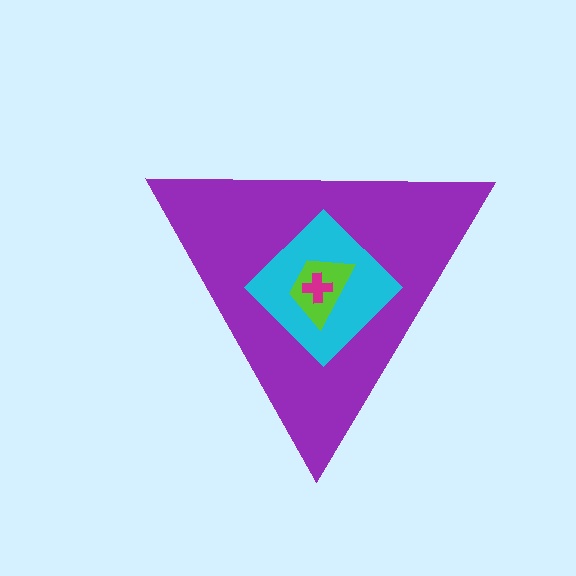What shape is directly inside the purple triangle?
The cyan diamond.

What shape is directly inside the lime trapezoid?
The magenta cross.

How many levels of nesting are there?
4.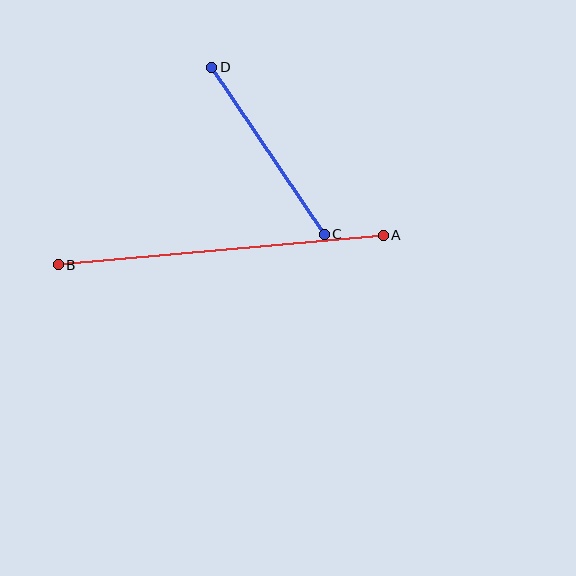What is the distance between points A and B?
The distance is approximately 326 pixels.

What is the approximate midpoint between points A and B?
The midpoint is at approximately (221, 250) pixels.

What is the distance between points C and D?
The distance is approximately 201 pixels.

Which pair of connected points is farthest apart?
Points A and B are farthest apart.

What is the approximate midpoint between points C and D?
The midpoint is at approximately (268, 151) pixels.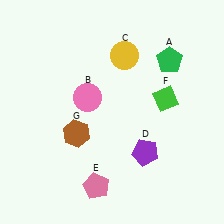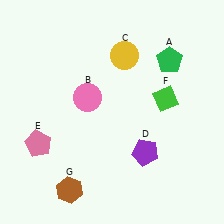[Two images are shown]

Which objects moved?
The objects that moved are: the pink pentagon (E), the brown hexagon (G).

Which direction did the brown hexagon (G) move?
The brown hexagon (G) moved down.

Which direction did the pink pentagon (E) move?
The pink pentagon (E) moved left.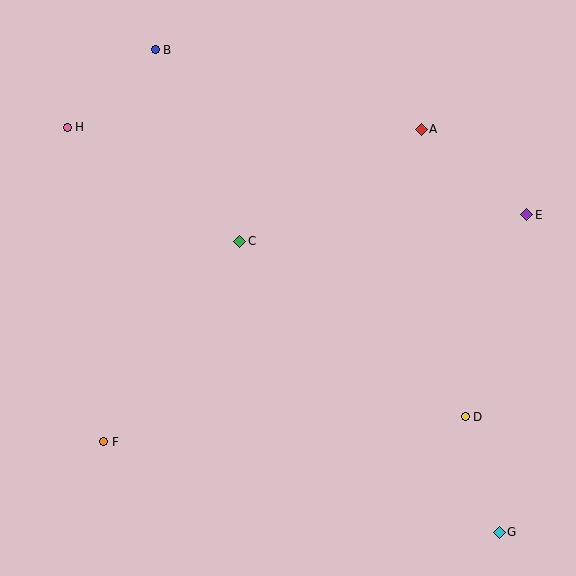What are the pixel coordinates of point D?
Point D is at (466, 416).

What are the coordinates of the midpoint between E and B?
The midpoint between E and B is at (341, 132).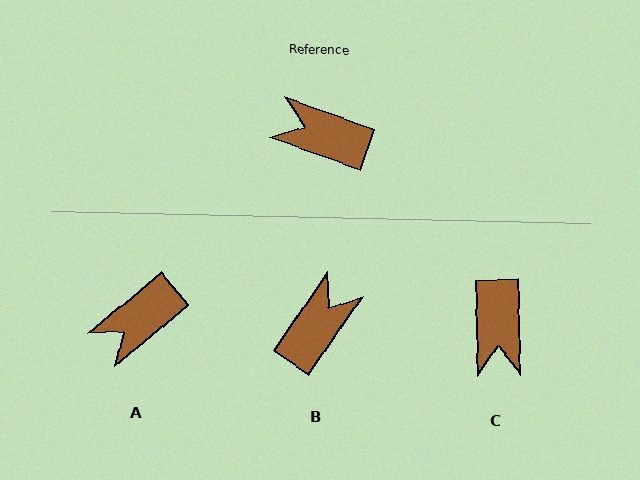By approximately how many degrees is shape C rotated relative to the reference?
Approximately 111 degrees counter-clockwise.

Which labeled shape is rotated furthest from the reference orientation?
C, about 111 degrees away.